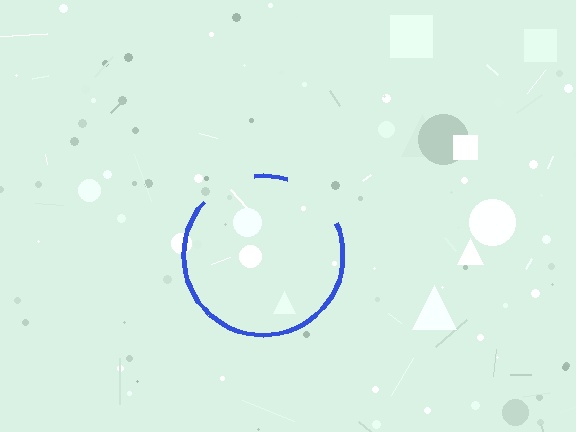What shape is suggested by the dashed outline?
The dashed outline suggests a circle.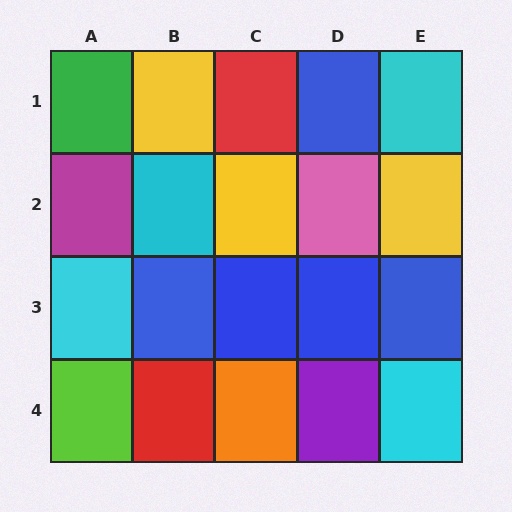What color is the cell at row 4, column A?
Lime.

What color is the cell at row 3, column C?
Blue.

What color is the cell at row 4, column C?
Orange.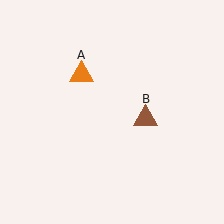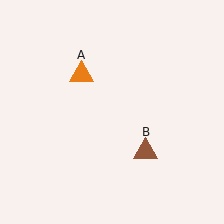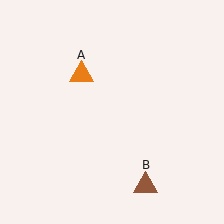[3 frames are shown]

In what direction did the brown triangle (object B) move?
The brown triangle (object B) moved down.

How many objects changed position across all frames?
1 object changed position: brown triangle (object B).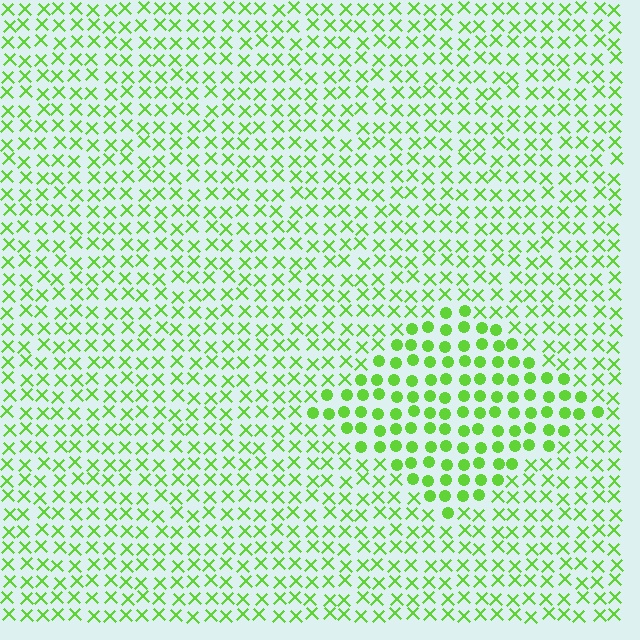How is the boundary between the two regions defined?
The boundary is defined by a change in element shape: circles inside vs. X marks outside. All elements share the same color and spacing.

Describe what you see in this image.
The image is filled with small lime elements arranged in a uniform grid. A diamond-shaped region contains circles, while the surrounding area contains X marks. The boundary is defined purely by the change in element shape.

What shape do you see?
I see a diamond.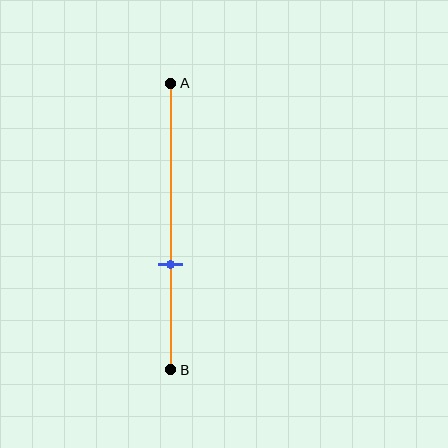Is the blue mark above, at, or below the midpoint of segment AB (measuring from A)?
The blue mark is below the midpoint of segment AB.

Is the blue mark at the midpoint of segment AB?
No, the mark is at about 65% from A, not at the 50% midpoint.